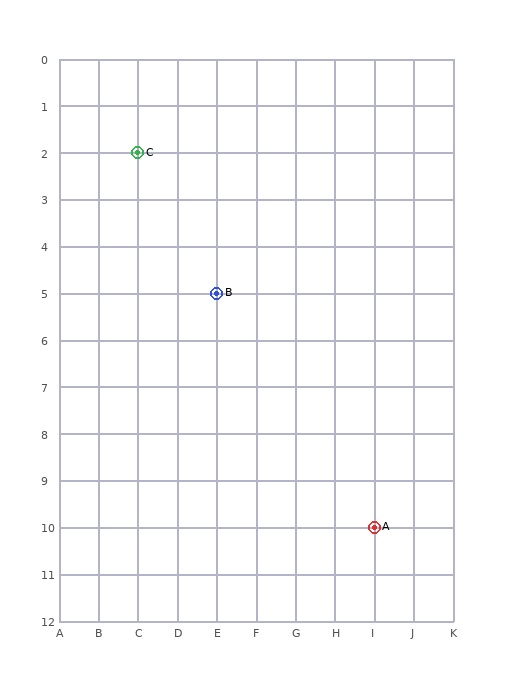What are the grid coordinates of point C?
Point C is at grid coordinates (C, 2).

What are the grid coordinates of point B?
Point B is at grid coordinates (E, 5).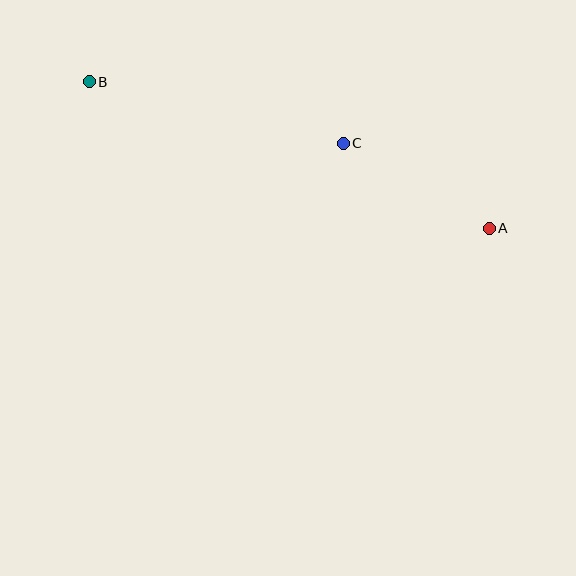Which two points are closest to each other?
Points A and C are closest to each other.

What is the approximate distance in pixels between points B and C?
The distance between B and C is approximately 261 pixels.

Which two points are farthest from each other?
Points A and B are farthest from each other.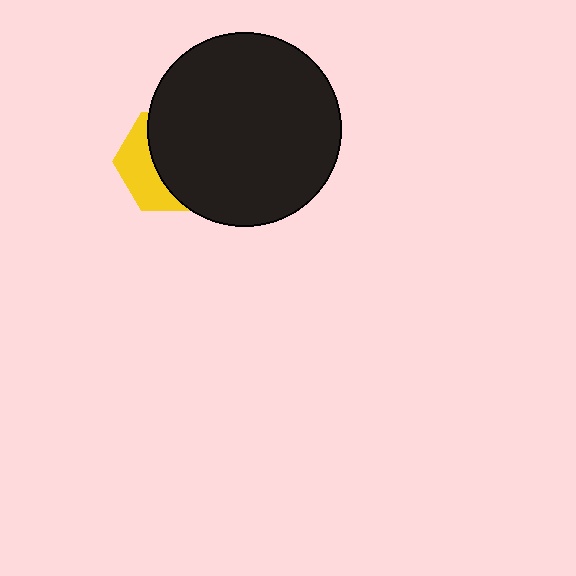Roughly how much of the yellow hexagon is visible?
A small part of it is visible (roughly 37%).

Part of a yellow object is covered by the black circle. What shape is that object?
It is a hexagon.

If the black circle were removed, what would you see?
You would see the complete yellow hexagon.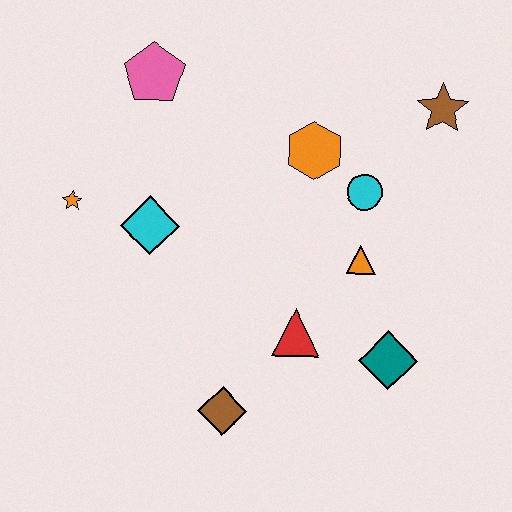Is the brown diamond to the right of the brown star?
No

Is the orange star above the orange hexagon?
No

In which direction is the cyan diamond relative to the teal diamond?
The cyan diamond is to the left of the teal diamond.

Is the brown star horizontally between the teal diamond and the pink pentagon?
No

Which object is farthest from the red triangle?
The pink pentagon is farthest from the red triangle.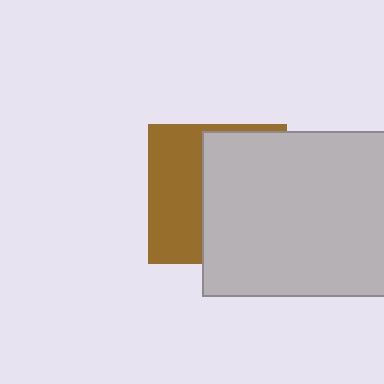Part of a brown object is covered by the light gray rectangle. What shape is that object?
It is a square.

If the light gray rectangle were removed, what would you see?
You would see the complete brown square.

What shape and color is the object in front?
The object in front is a light gray rectangle.